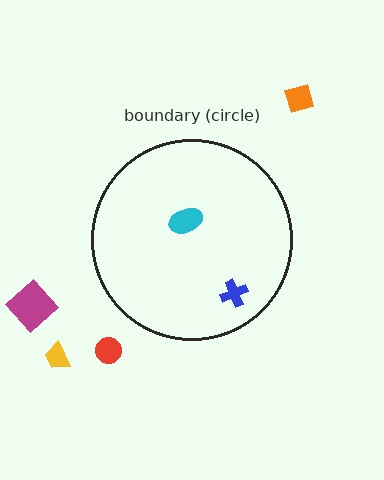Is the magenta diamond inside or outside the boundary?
Outside.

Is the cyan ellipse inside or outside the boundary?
Inside.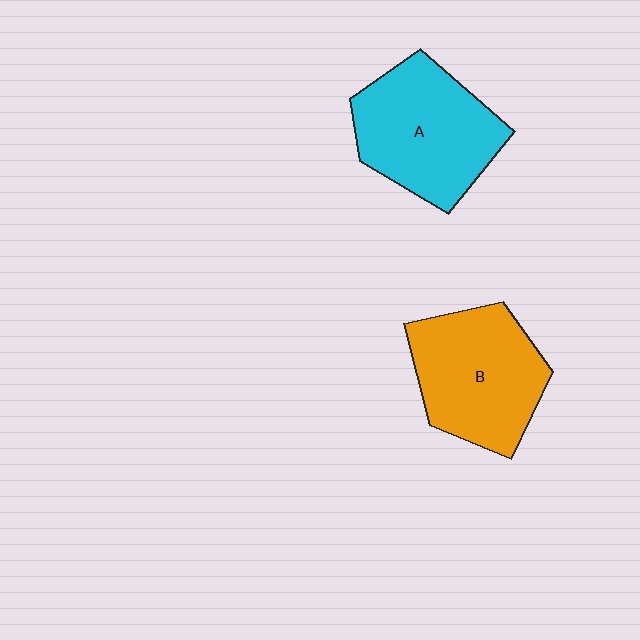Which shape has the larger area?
Shape A (cyan).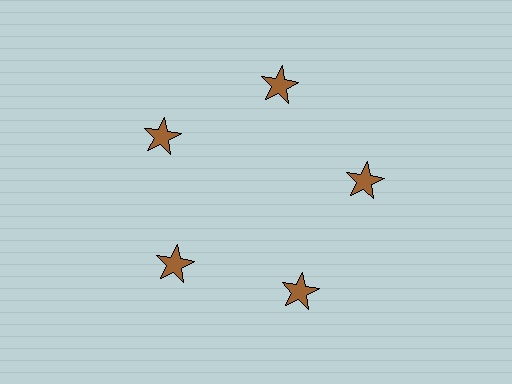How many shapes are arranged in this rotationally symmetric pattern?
There are 5 shapes, arranged in 5 groups of 1.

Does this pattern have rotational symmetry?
Yes, this pattern has 5-fold rotational symmetry. It looks the same after rotating 72 degrees around the center.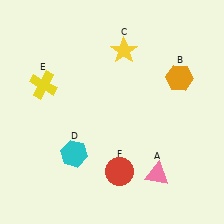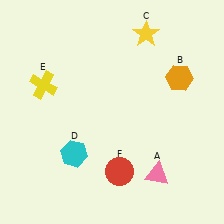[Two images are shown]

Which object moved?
The yellow star (C) moved right.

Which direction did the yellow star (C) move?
The yellow star (C) moved right.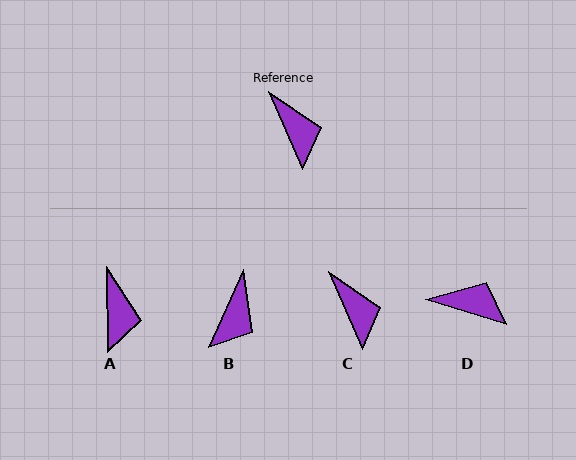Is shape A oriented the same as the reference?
No, it is off by about 22 degrees.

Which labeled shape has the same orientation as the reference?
C.